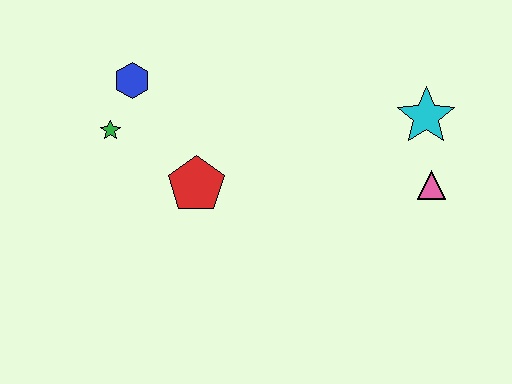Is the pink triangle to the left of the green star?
No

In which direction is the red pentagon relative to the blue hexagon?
The red pentagon is below the blue hexagon.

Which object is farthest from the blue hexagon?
The pink triangle is farthest from the blue hexagon.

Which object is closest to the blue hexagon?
The green star is closest to the blue hexagon.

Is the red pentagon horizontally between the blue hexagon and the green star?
No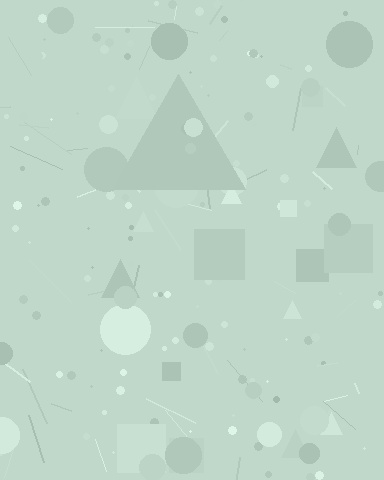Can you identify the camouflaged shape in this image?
The camouflaged shape is a triangle.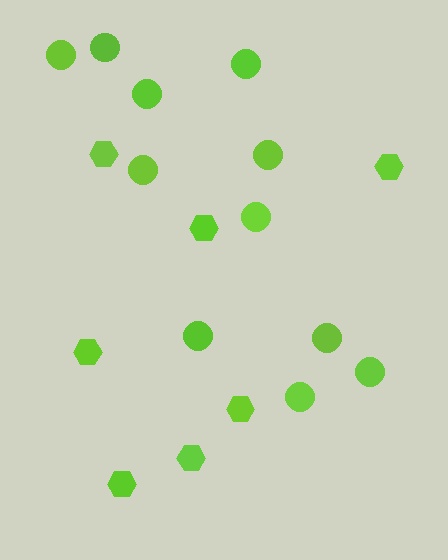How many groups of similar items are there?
There are 2 groups: one group of hexagons (7) and one group of circles (11).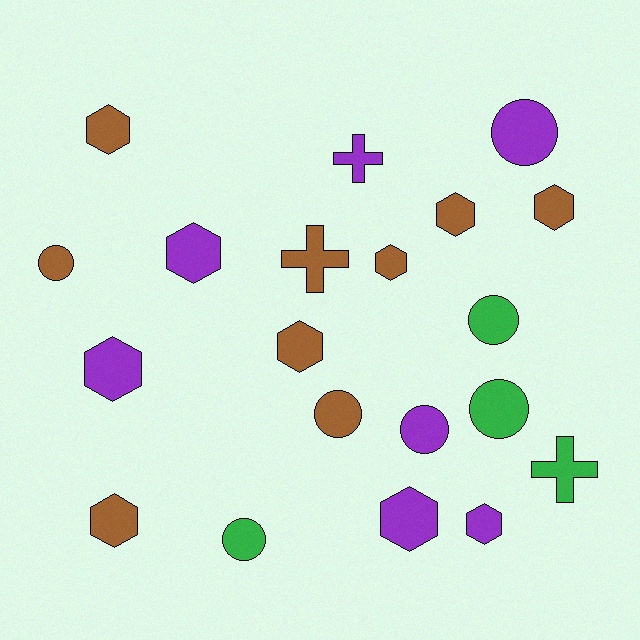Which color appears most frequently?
Brown, with 9 objects.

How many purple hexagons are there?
There are 4 purple hexagons.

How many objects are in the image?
There are 20 objects.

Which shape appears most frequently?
Hexagon, with 10 objects.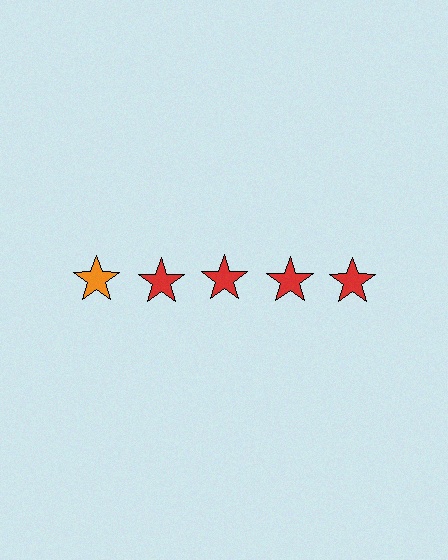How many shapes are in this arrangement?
There are 5 shapes arranged in a grid pattern.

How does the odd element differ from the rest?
It has a different color: orange instead of red.